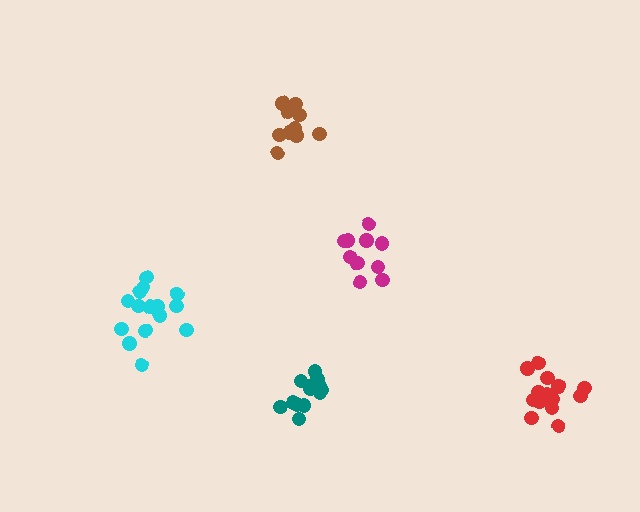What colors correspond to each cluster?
The clusters are colored: teal, brown, red, magenta, cyan.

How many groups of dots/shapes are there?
There are 5 groups.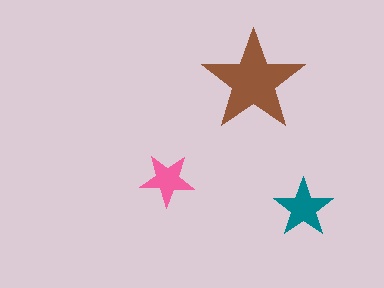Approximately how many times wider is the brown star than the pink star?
About 2 times wider.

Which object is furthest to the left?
The pink star is leftmost.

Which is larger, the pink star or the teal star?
The teal one.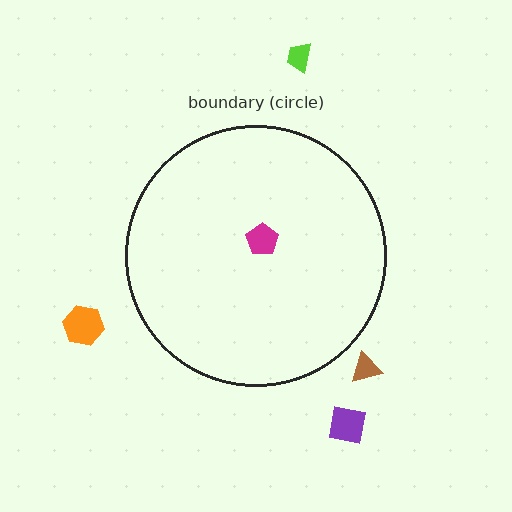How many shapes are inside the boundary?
1 inside, 4 outside.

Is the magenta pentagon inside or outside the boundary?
Inside.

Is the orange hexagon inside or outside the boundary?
Outside.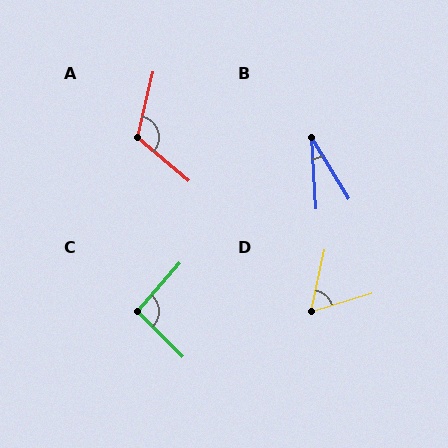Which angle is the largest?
A, at approximately 117 degrees.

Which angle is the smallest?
B, at approximately 27 degrees.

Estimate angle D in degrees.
Approximately 61 degrees.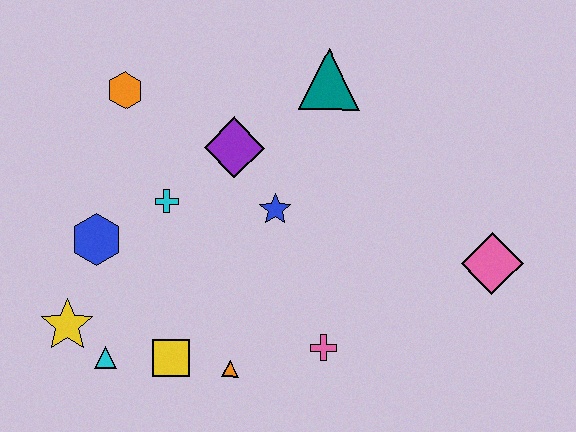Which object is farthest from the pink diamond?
The yellow star is farthest from the pink diamond.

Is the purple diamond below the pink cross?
No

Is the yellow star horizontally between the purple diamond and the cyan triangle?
No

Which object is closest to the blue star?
The purple diamond is closest to the blue star.